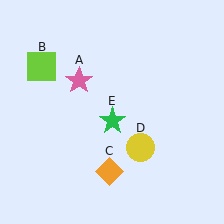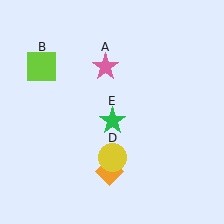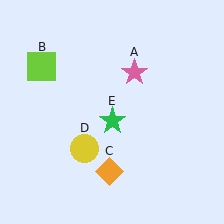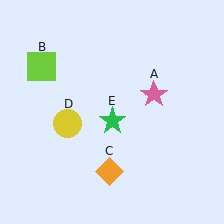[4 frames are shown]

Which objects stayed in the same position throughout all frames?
Lime square (object B) and orange diamond (object C) and green star (object E) remained stationary.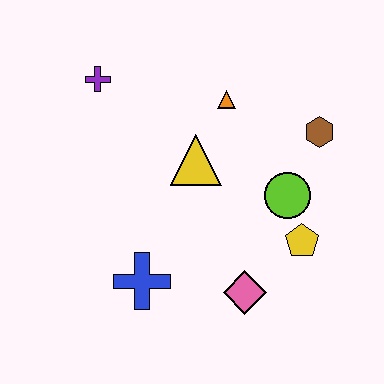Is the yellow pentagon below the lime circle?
Yes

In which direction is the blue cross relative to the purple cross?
The blue cross is below the purple cross.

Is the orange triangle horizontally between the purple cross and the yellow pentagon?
Yes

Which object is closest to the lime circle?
The yellow pentagon is closest to the lime circle.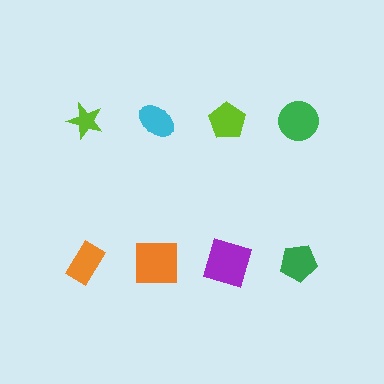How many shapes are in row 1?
4 shapes.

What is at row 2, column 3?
A purple square.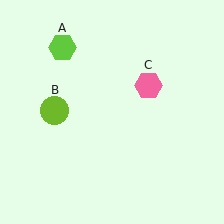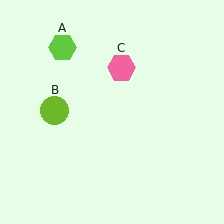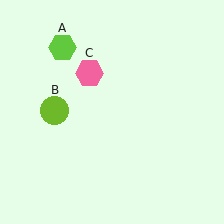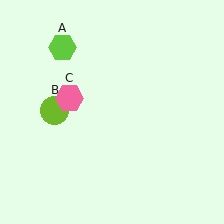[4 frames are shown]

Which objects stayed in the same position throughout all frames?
Lime hexagon (object A) and lime circle (object B) remained stationary.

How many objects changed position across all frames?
1 object changed position: pink hexagon (object C).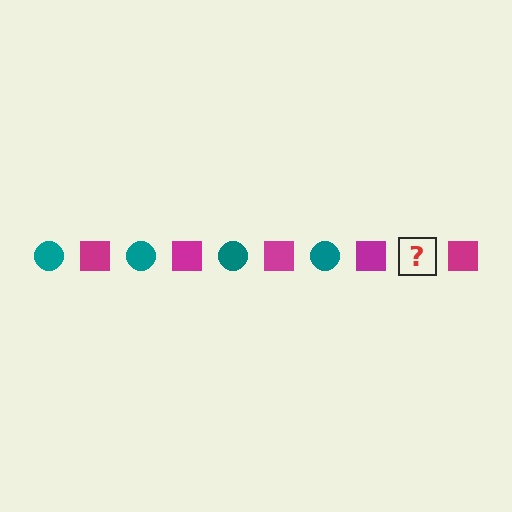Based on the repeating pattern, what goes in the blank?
The blank should be a teal circle.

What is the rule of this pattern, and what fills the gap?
The rule is that the pattern alternates between teal circle and magenta square. The gap should be filled with a teal circle.